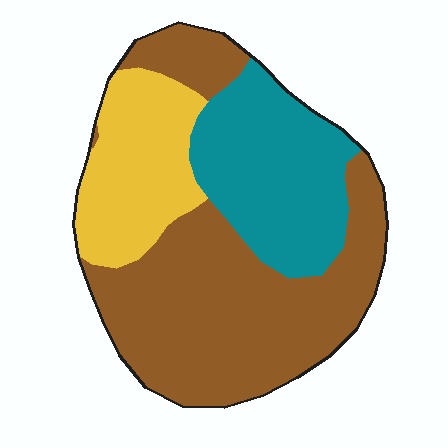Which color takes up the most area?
Brown, at roughly 50%.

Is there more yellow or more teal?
Teal.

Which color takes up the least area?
Yellow, at roughly 20%.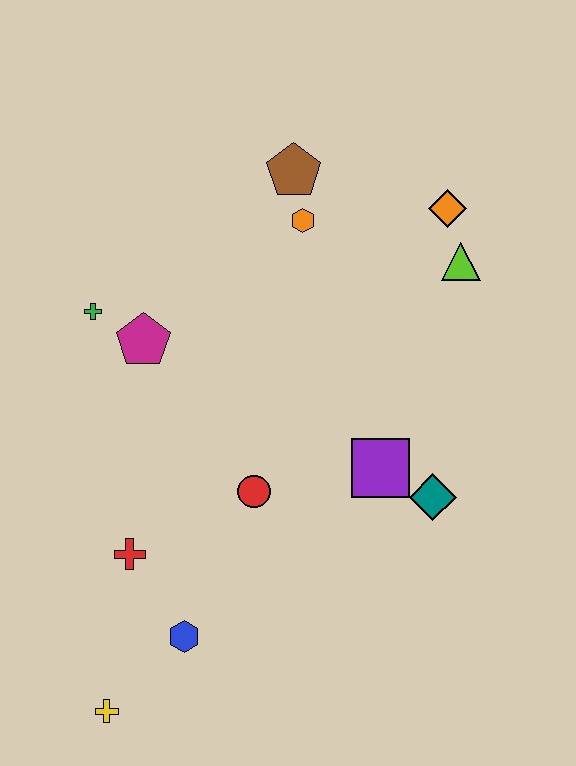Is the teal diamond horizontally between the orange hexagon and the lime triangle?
Yes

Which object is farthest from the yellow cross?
The orange diamond is farthest from the yellow cross.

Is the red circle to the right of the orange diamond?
No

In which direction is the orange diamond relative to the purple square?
The orange diamond is above the purple square.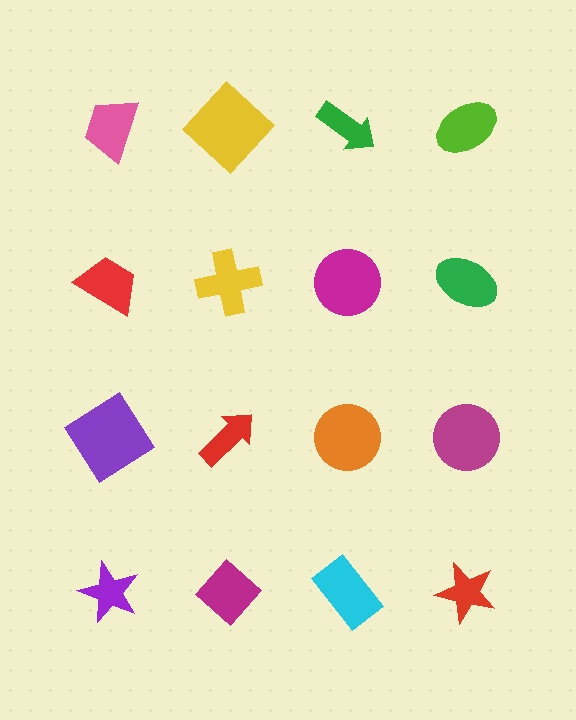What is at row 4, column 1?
A purple star.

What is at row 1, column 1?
A pink trapezoid.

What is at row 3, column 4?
A magenta circle.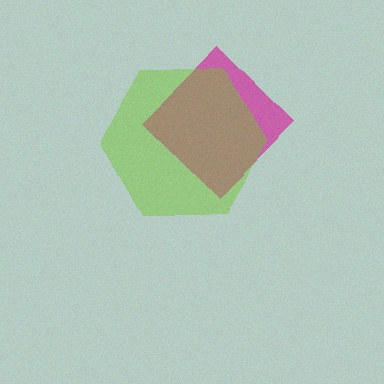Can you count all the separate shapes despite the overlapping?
Yes, there are 2 separate shapes.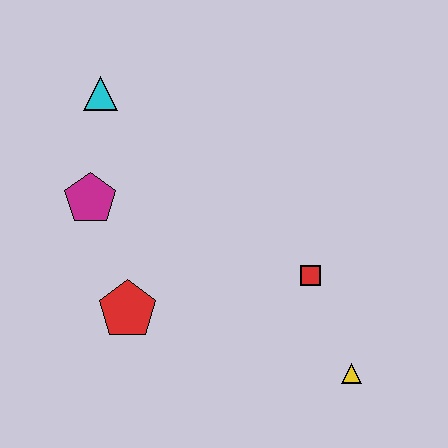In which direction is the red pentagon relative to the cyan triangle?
The red pentagon is below the cyan triangle.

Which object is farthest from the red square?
The cyan triangle is farthest from the red square.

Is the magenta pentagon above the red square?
Yes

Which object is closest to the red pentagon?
The magenta pentagon is closest to the red pentagon.